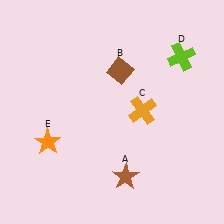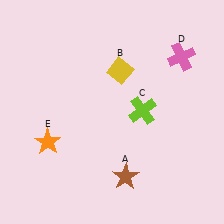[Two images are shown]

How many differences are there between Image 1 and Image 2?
There are 3 differences between the two images.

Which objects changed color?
B changed from brown to yellow. C changed from orange to lime. D changed from lime to pink.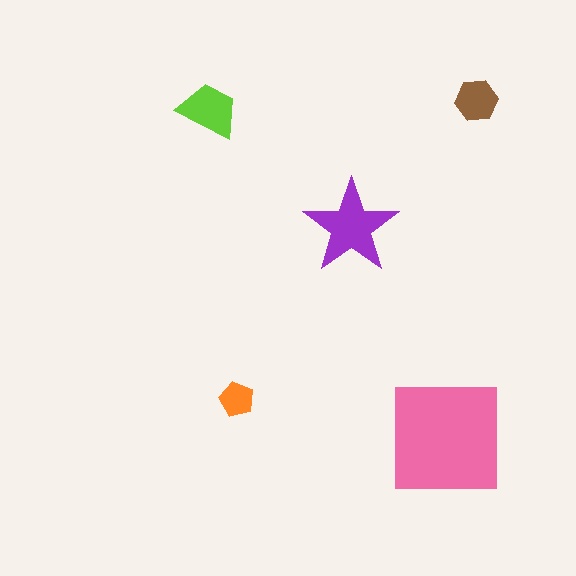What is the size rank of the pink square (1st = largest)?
1st.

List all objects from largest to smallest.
The pink square, the purple star, the lime trapezoid, the brown hexagon, the orange pentagon.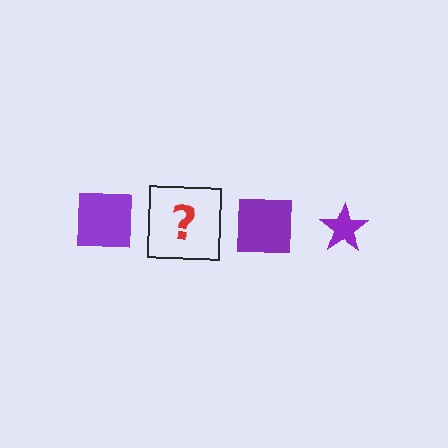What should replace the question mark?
The question mark should be replaced with a purple star.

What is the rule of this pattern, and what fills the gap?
The rule is that the pattern cycles through square, star shapes in purple. The gap should be filled with a purple star.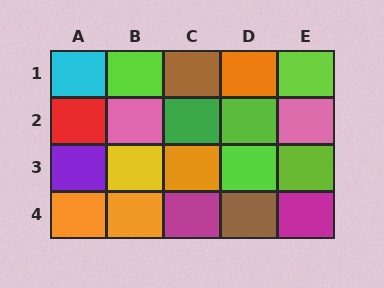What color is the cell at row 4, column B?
Orange.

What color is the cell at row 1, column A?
Cyan.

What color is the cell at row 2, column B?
Pink.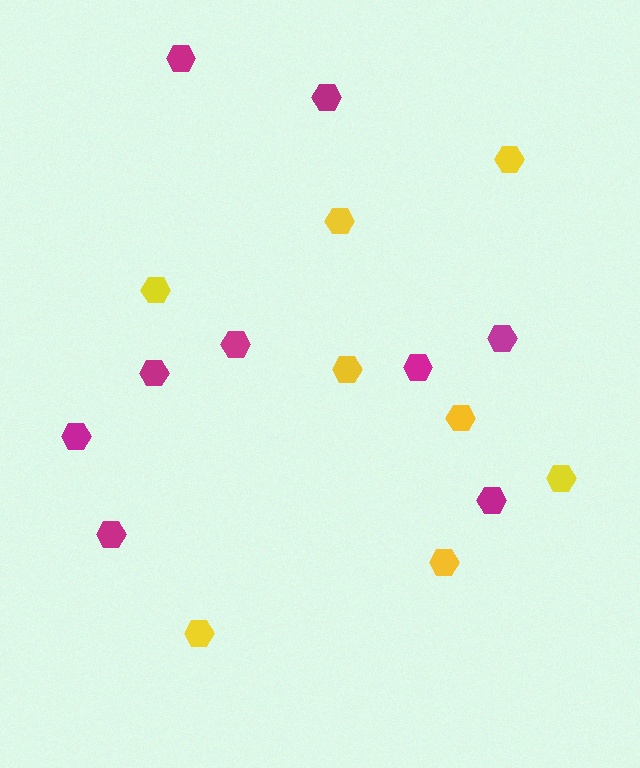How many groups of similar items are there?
There are 2 groups: one group of yellow hexagons (8) and one group of magenta hexagons (9).